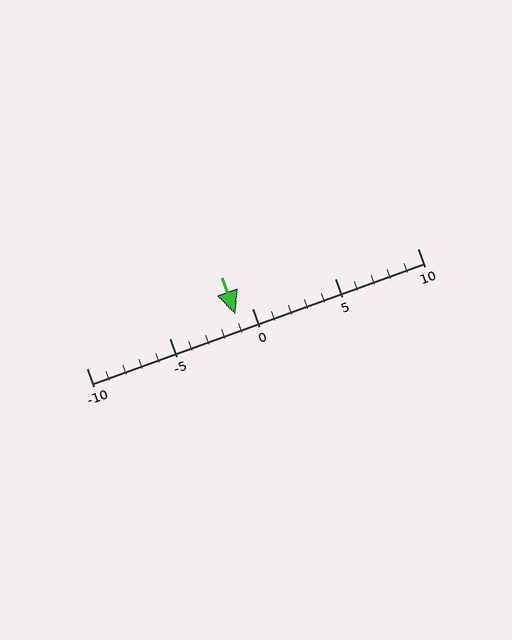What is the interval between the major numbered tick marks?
The major tick marks are spaced 5 units apart.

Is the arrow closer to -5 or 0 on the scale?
The arrow is closer to 0.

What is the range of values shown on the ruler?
The ruler shows values from -10 to 10.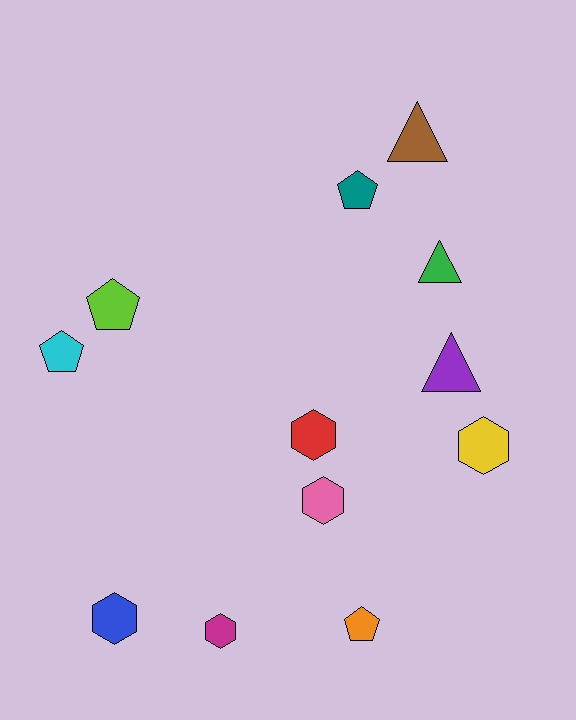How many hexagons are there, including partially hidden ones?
There are 5 hexagons.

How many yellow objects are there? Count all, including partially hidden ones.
There is 1 yellow object.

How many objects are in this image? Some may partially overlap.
There are 12 objects.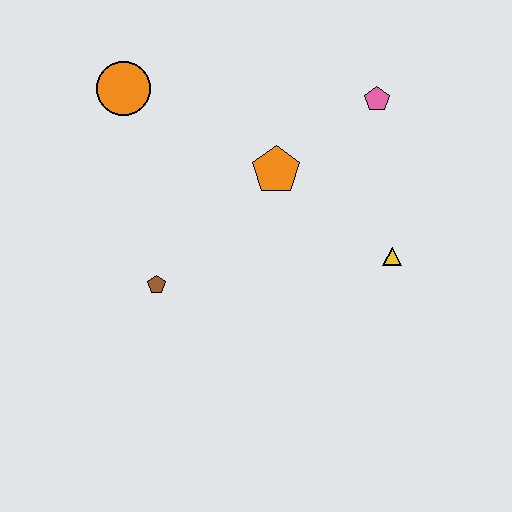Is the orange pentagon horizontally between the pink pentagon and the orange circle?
Yes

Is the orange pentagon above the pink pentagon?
No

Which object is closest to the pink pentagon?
The orange pentagon is closest to the pink pentagon.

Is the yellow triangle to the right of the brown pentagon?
Yes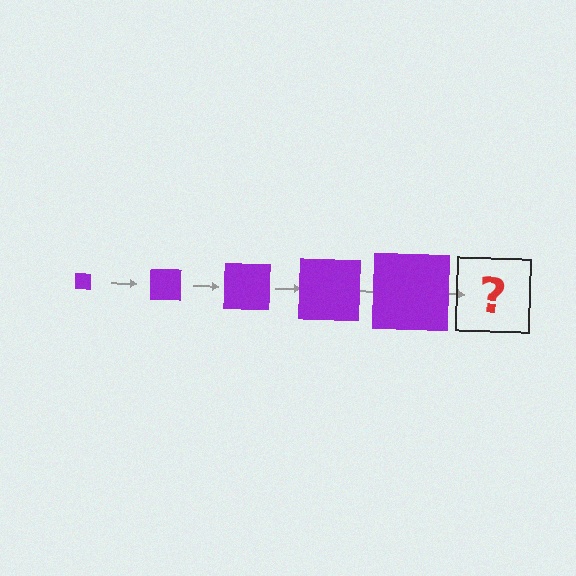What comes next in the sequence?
The next element should be a purple square, larger than the previous one.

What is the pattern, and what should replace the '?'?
The pattern is that the square gets progressively larger each step. The '?' should be a purple square, larger than the previous one.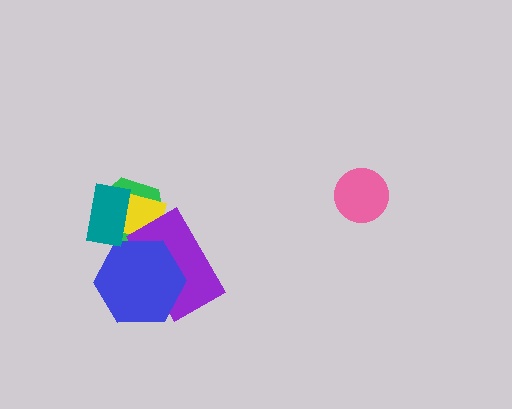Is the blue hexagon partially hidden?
No, no other shape covers it.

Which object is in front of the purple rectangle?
The blue hexagon is in front of the purple rectangle.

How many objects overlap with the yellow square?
4 objects overlap with the yellow square.